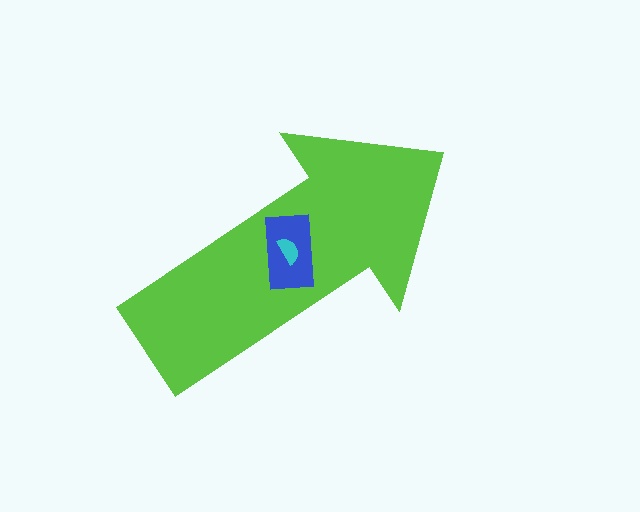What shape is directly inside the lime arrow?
The blue rectangle.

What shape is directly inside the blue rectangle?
The cyan semicircle.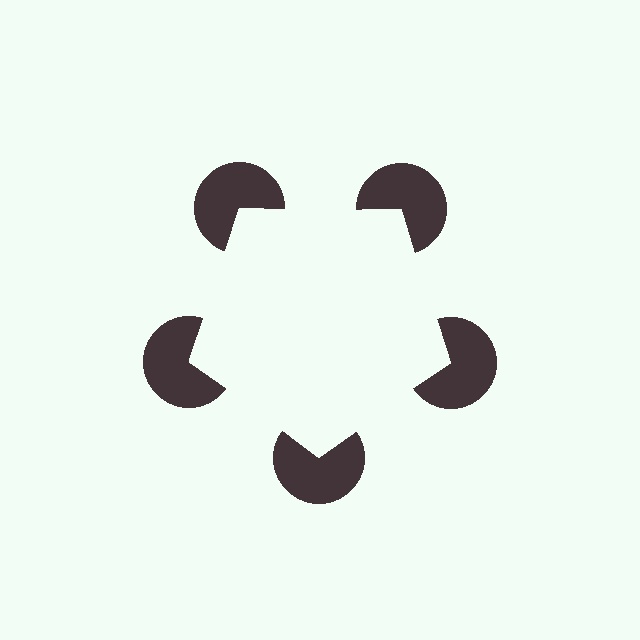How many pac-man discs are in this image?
There are 5 — one at each vertex of the illusory pentagon.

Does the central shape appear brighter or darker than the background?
It typically appears slightly brighter than the background, even though no actual brightness change is drawn.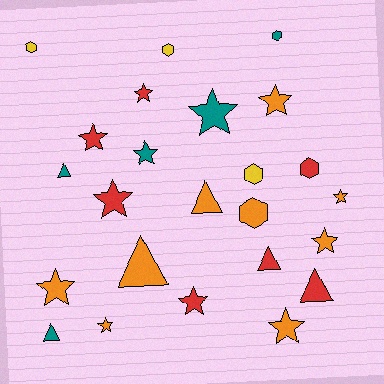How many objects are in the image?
There are 24 objects.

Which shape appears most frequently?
Star, with 12 objects.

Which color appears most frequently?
Orange, with 9 objects.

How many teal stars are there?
There are 2 teal stars.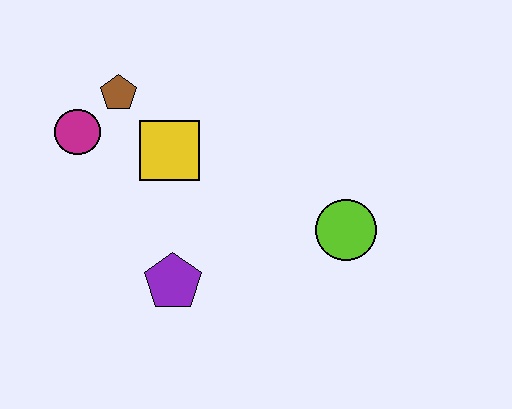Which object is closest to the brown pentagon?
The magenta circle is closest to the brown pentagon.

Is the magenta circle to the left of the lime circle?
Yes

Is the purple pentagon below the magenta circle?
Yes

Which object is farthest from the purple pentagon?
The brown pentagon is farthest from the purple pentagon.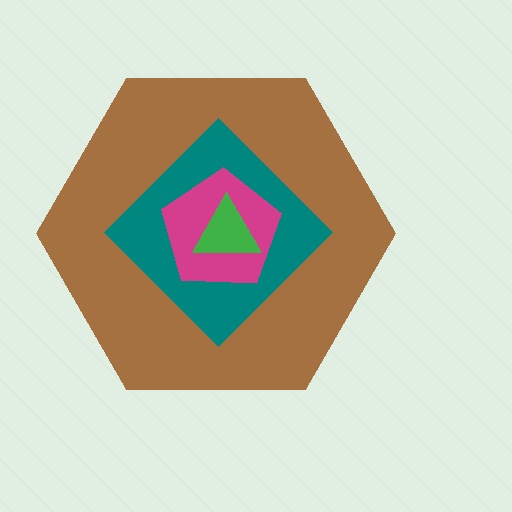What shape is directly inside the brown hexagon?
The teal diamond.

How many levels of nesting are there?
4.